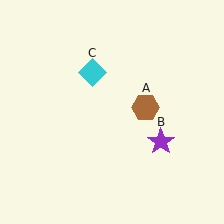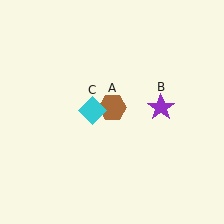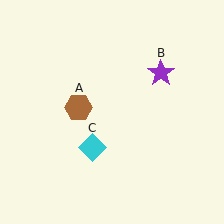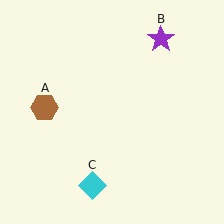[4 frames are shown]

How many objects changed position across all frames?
3 objects changed position: brown hexagon (object A), purple star (object B), cyan diamond (object C).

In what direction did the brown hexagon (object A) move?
The brown hexagon (object A) moved left.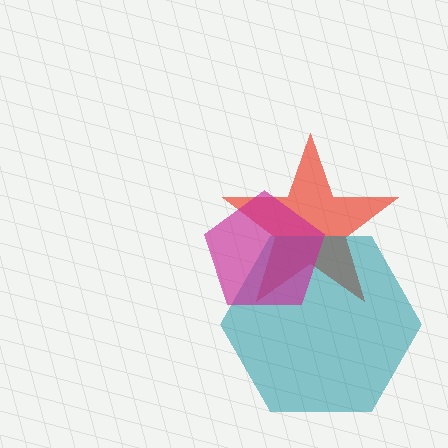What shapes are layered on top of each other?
The layered shapes are: a red star, a teal hexagon, a magenta pentagon.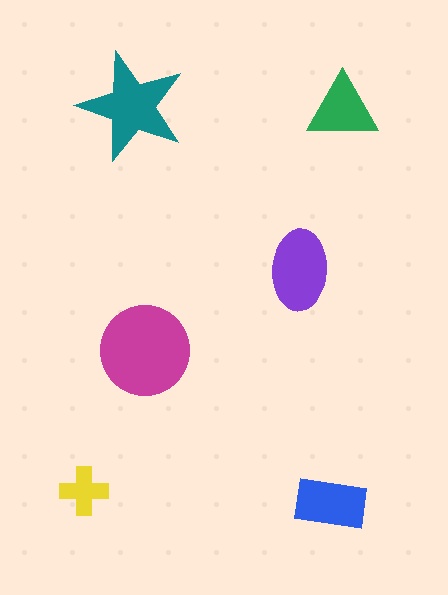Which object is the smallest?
The yellow cross.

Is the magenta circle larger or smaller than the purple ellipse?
Larger.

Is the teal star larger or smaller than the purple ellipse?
Larger.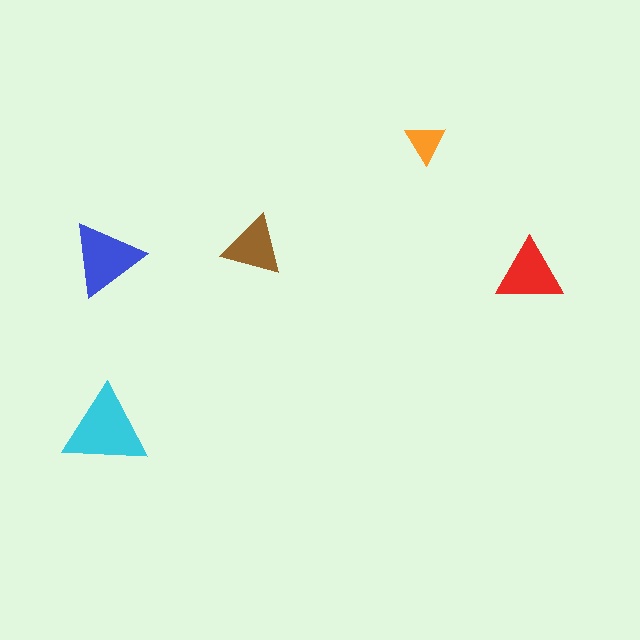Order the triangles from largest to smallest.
the cyan one, the blue one, the red one, the brown one, the orange one.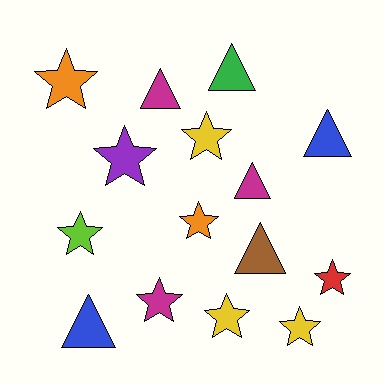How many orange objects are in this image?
There are 2 orange objects.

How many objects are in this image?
There are 15 objects.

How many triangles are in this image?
There are 6 triangles.